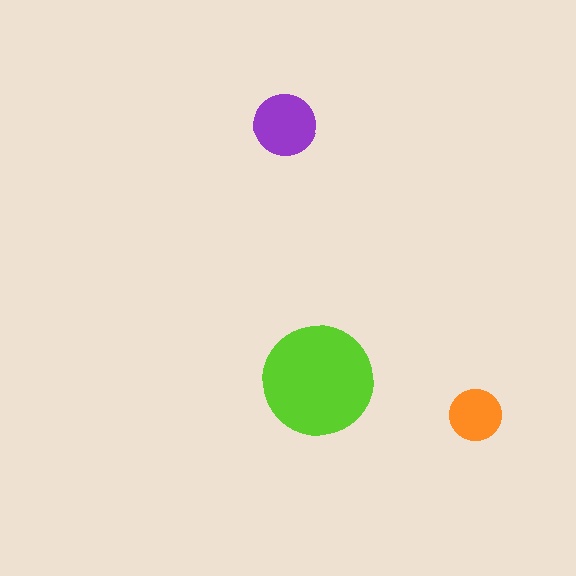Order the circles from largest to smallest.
the lime one, the purple one, the orange one.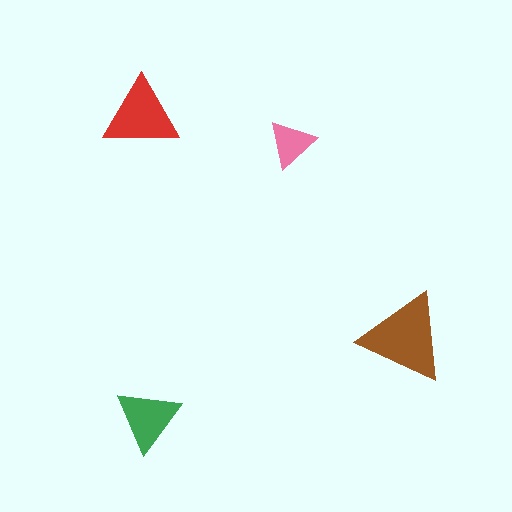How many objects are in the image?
There are 4 objects in the image.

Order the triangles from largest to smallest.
the brown one, the red one, the green one, the pink one.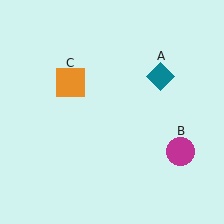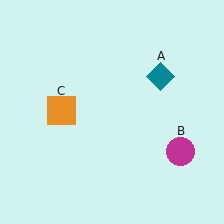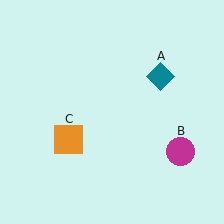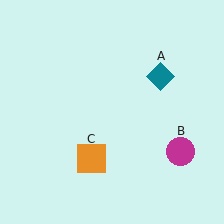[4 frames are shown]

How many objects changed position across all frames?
1 object changed position: orange square (object C).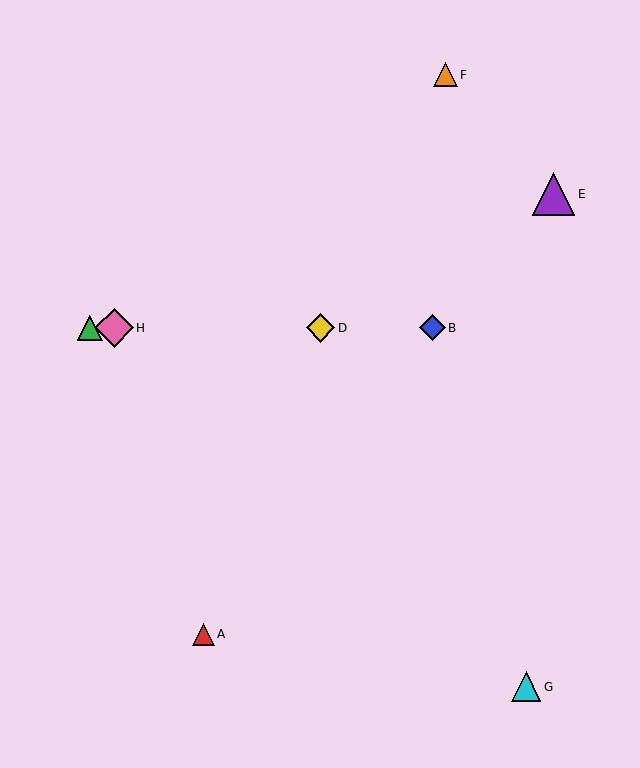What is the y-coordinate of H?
Object H is at y≈328.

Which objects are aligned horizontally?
Objects B, C, D, H are aligned horizontally.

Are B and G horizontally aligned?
No, B is at y≈328 and G is at y≈687.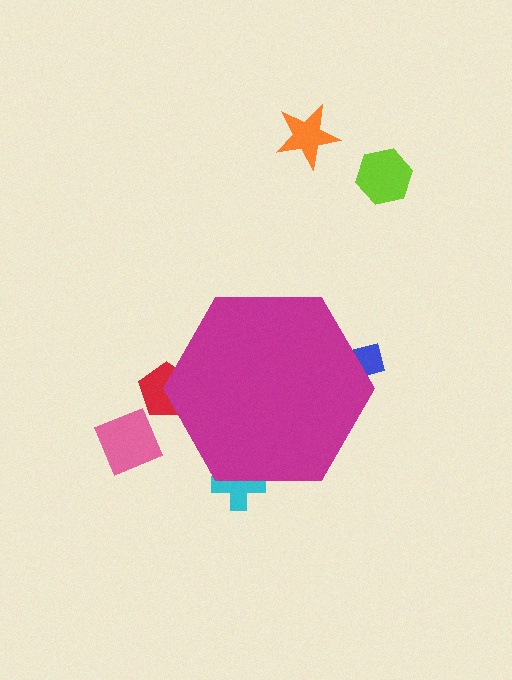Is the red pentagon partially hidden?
Yes, the red pentagon is partially hidden behind the magenta hexagon.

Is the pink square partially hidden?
No, the pink square is fully visible.